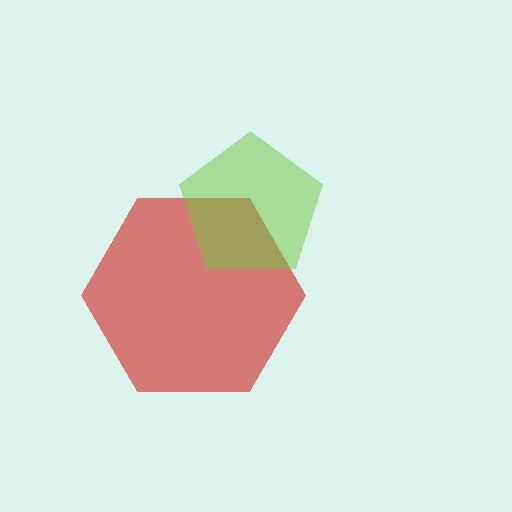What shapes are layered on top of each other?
The layered shapes are: a red hexagon, a lime pentagon.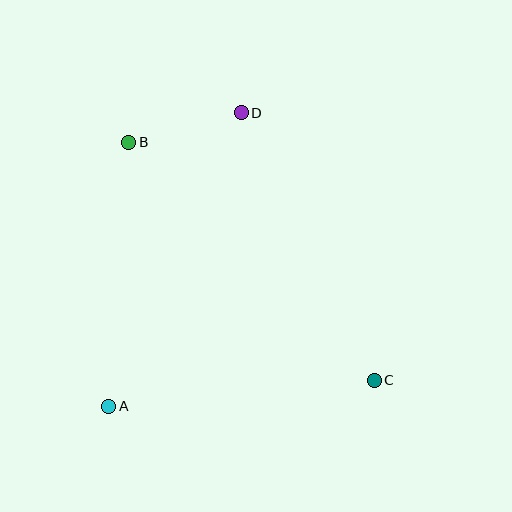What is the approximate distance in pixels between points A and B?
The distance between A and B is approximately 265 pixels.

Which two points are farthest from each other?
Points B and C are farthest from each other.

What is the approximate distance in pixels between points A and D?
The distance between A and D is approximately 322 pixels.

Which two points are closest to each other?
Points B and D are closest to each other.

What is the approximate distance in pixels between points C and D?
The distance between C and D is approximately 299 pixels.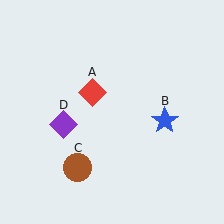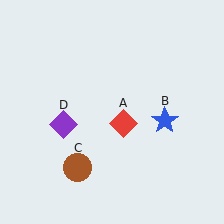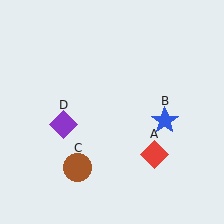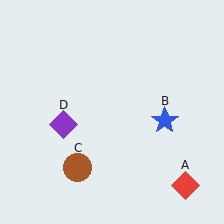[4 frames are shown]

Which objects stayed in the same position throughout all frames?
Blue star (object B) and brown circle (object C) and purple diamond (object D) remained stationary.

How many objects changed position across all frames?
1 object changed position: red diamond (object A).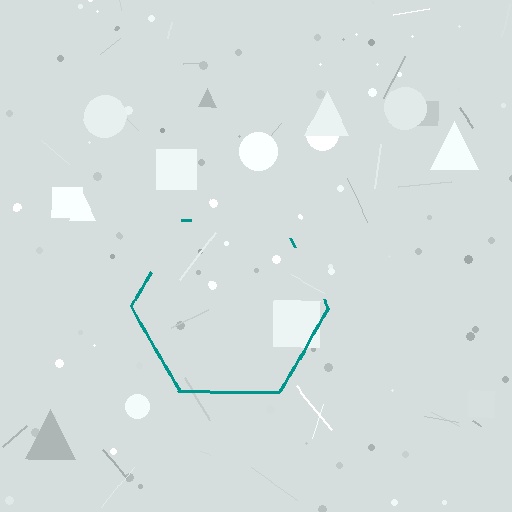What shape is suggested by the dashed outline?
The dashed outline suggests a hexagon.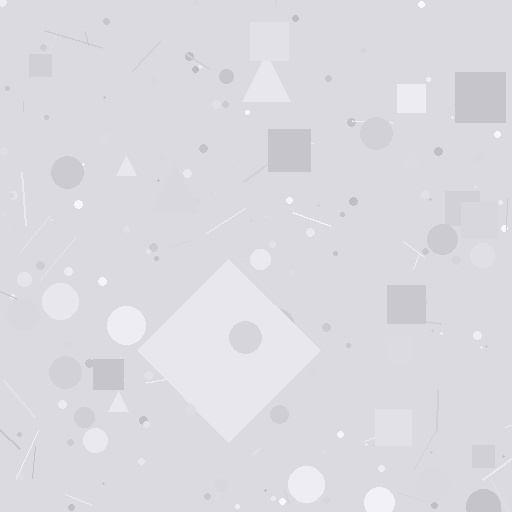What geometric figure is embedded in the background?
A diamond is embedded in the background.